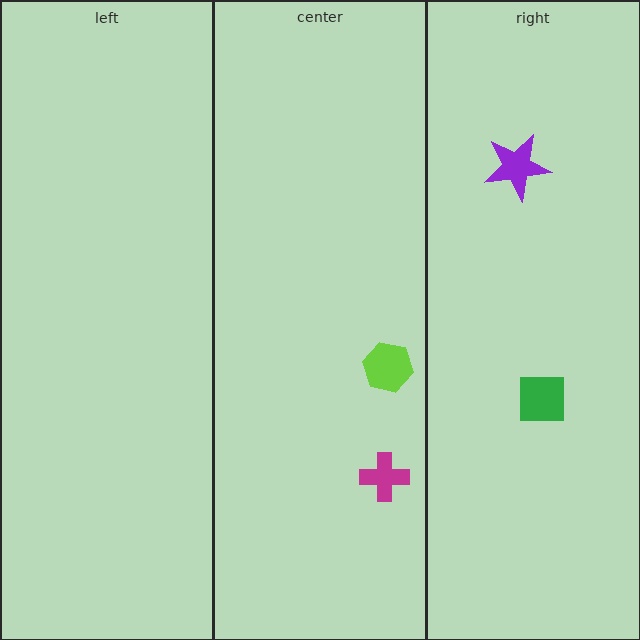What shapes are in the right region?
The green square, the purple star.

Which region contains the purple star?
The right region.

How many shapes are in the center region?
2.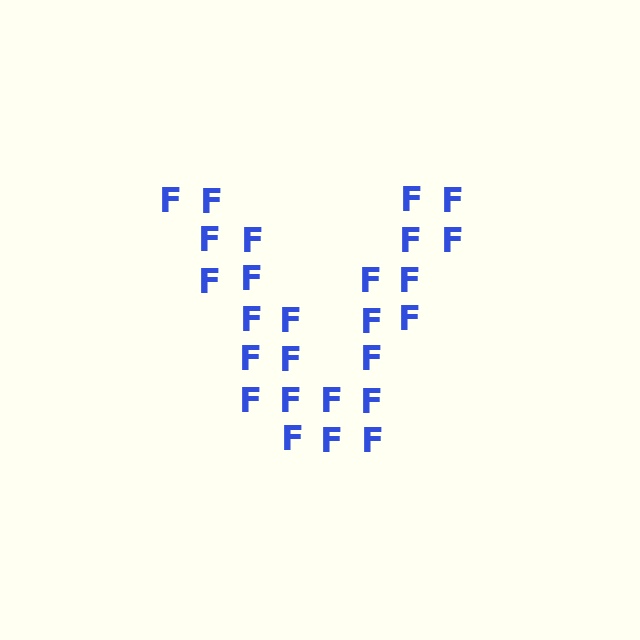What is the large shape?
The large shape is the letter V.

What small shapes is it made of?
It is made of small letter F's.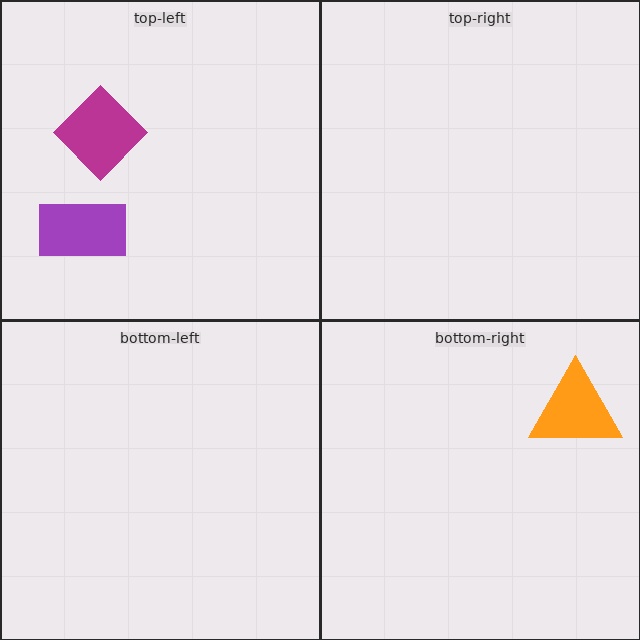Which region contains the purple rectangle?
The top-left region.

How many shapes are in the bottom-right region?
1.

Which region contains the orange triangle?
The bottom-right region.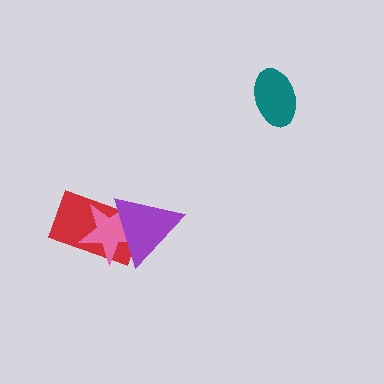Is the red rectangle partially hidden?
Yes, it is partially covered by another shape.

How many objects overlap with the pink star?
2 objects overlap with the pink star.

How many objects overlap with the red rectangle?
2 objects overlap with the red rectangle.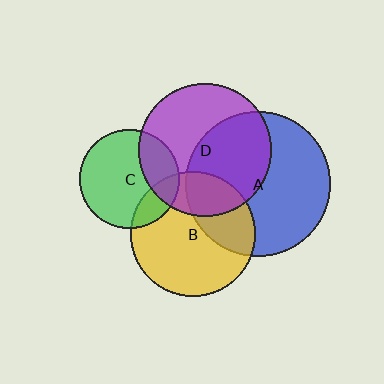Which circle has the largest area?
Circle A (blue).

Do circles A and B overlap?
Yes.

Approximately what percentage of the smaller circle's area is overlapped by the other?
Approximately 35%.